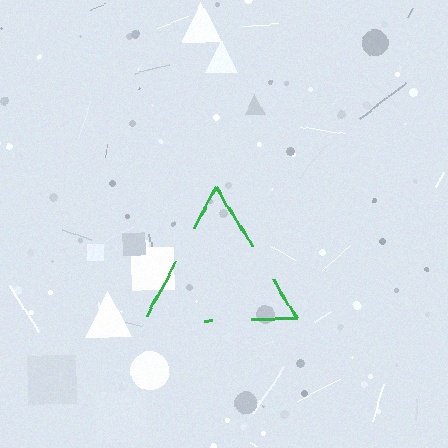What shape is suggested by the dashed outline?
The dashed outline suggests a triangle.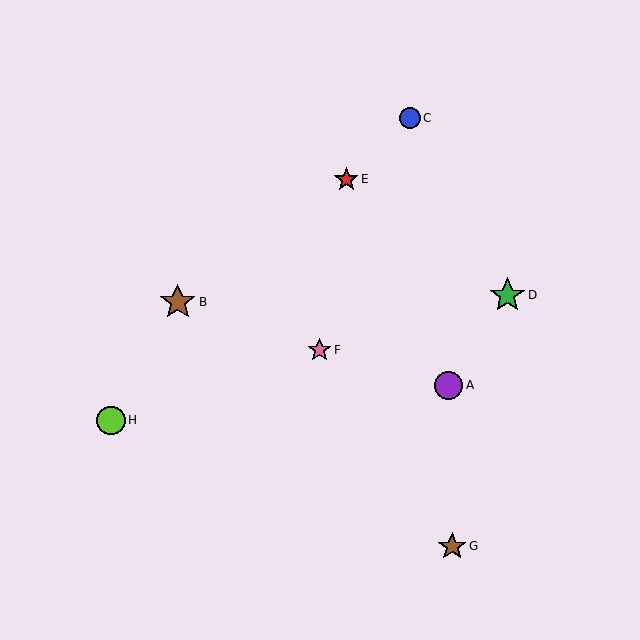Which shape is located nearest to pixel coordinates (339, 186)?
The red star (labeled E) at (346, 179) is nearest to that location.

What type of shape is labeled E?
Shape E is a red star.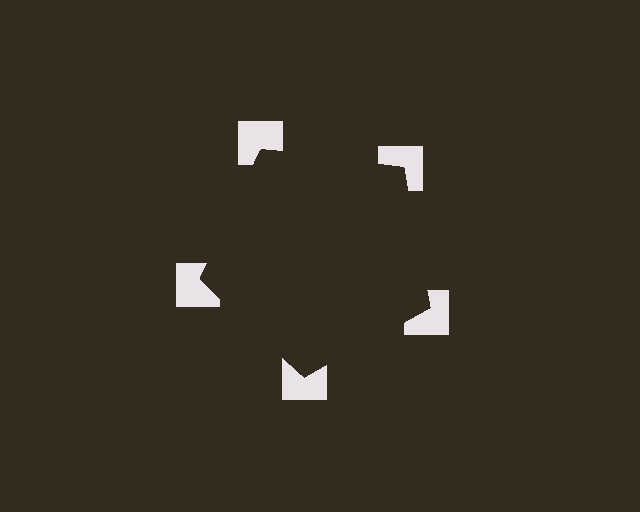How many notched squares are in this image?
There are 5 — one at each vertex of the illusory pentagon.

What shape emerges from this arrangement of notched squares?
An illusory pentagon — its edges are inferred from the aligned wedge cuts in the notched squares, not physically drawn.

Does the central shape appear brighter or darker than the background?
It typically appears slightly darker than the background, even though no actual brightness change is drawn.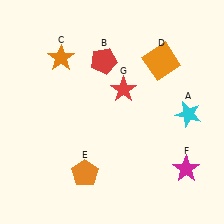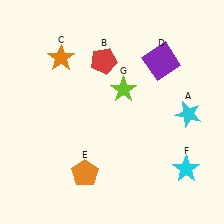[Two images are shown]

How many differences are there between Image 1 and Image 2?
There are 3 differences between the two images.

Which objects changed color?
D changed from orange to purple. F changed from magenta to cyan. G changed from red to lime.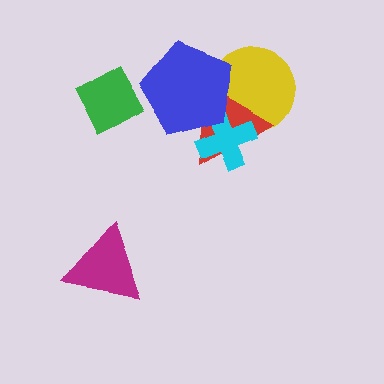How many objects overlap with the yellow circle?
3 objects overlap with the yellow circle.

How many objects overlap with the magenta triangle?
0 objects overlap with the magenta triangle.